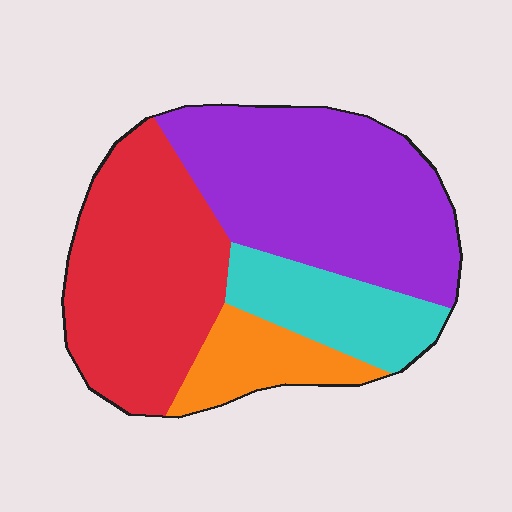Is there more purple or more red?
Purple.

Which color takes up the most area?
Purple, at roughly 40%.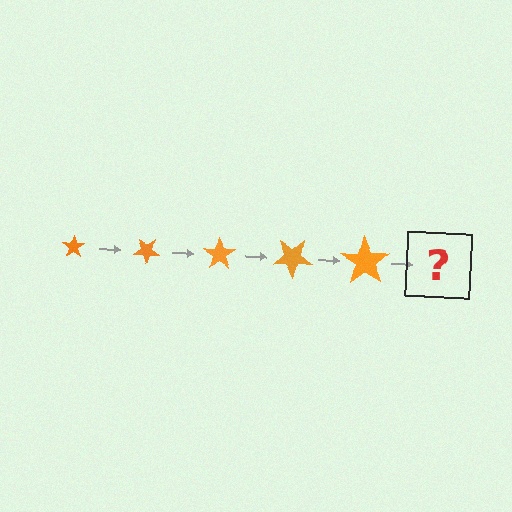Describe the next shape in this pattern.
It should be a star, larger than the previous one and rotated 175 degrees from the start.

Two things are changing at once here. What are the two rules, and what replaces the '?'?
The two rules are that the star grows larger each step and it rotates 35 degrees each step. The '?' should be a star, larger than the previous one and rotated 175 degrees from the start.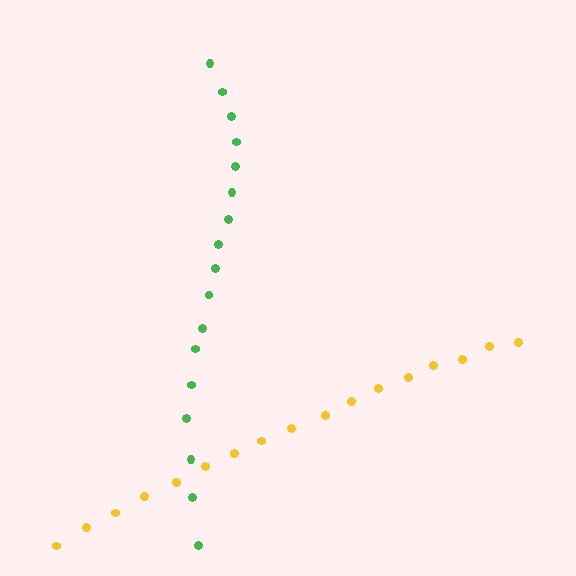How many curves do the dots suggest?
There are 2 distinct paths.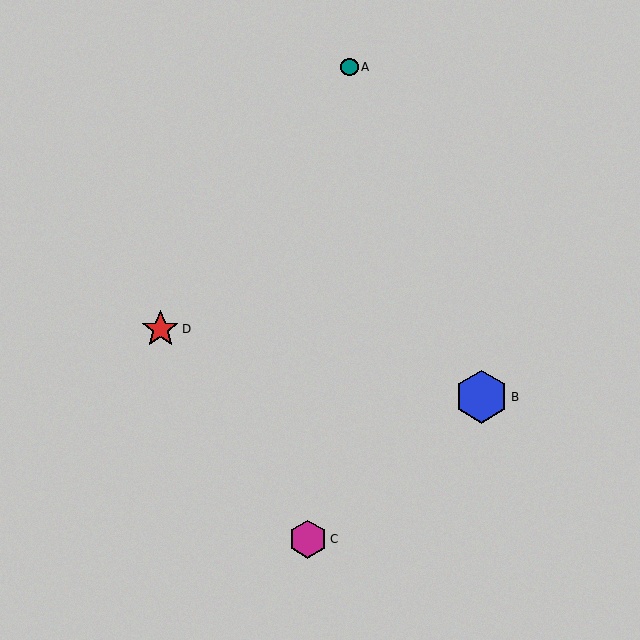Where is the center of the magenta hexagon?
The center of the magenta hexagon is at (308, 539).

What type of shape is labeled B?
Shape B is a blue hexagon.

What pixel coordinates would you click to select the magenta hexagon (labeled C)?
Click at (308, 539) to select the magenta hexagon C.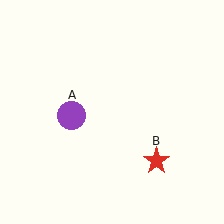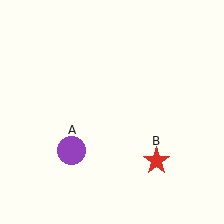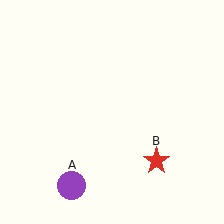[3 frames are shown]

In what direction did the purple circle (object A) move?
The purple circle (object A) moved down.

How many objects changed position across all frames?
1 object changed position: purple circle (object A).